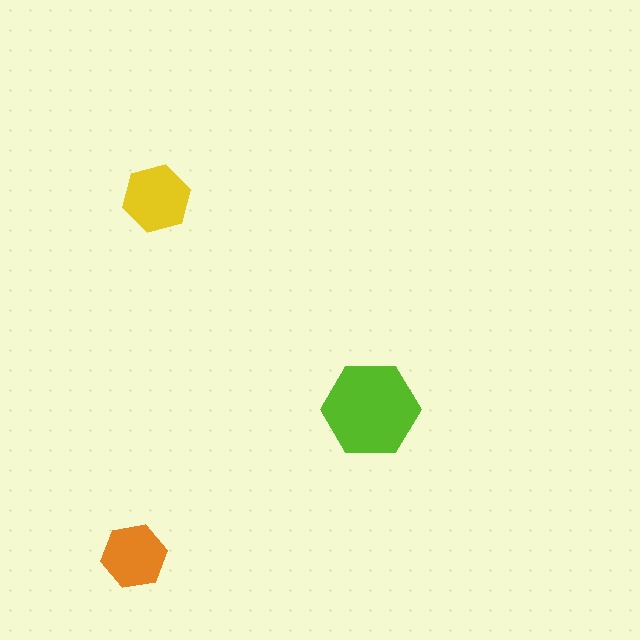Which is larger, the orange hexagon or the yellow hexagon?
The yellow one.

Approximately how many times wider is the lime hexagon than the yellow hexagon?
About 1.5 times wider.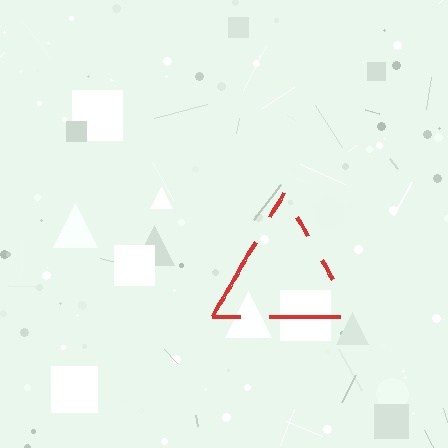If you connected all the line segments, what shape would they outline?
They would outline a triangle.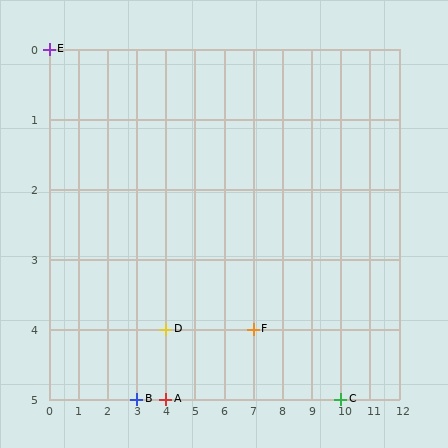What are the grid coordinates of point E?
Point E is at grid coordinates (0, 0).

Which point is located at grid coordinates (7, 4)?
Point F is at (7, 4).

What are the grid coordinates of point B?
Point B is at grid coordinates (3, 5).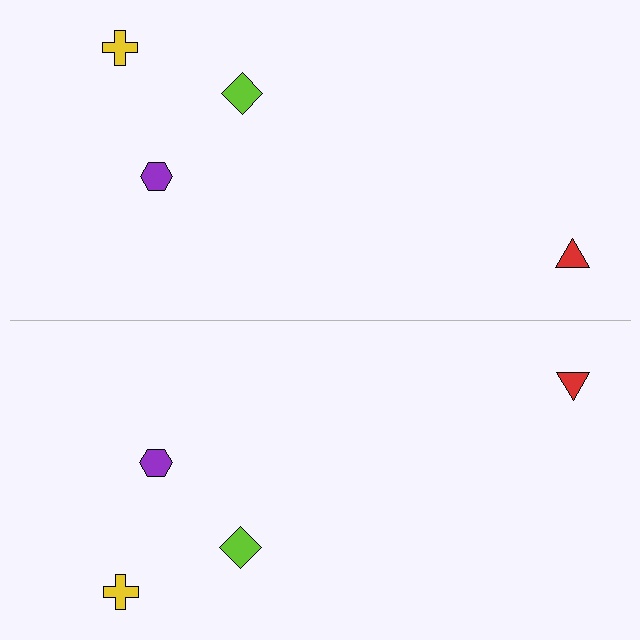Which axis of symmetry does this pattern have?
The pattern has a horizontal axis of symmetry running through the center of the image.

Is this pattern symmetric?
Yes, this pattern has bilateral (reflection) symmetry.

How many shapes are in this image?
There are 8 shapes in this image.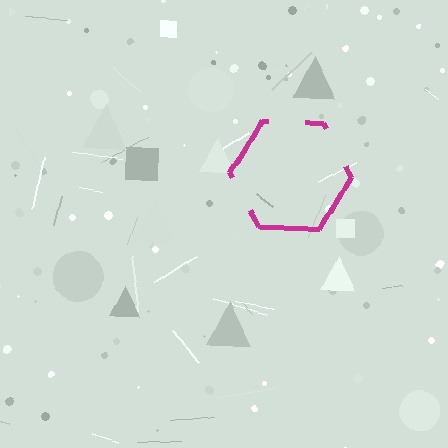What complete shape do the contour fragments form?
The contour fragments form a hexagon.